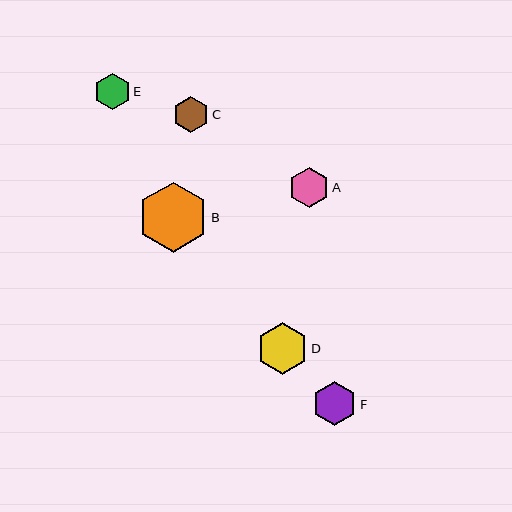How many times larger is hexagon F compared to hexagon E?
Hexagon F is approximately 1.2 times the size of hexagon E.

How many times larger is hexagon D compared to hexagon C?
Hexagon D is approximately 1.4 times the size of hexagon C.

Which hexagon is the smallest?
Hexagon E is the smallest with a size of approximately 37 pixels.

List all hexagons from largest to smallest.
From largest to smallest: B, D, F, A, C, E.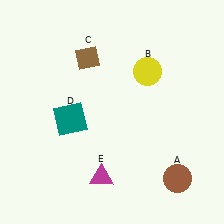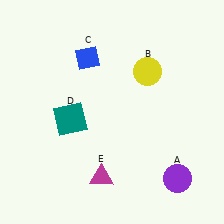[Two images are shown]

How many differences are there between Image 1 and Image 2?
There are 2 differences between the two images.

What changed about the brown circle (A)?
In Image 1, A is brown. In Image 2, it changed to purple.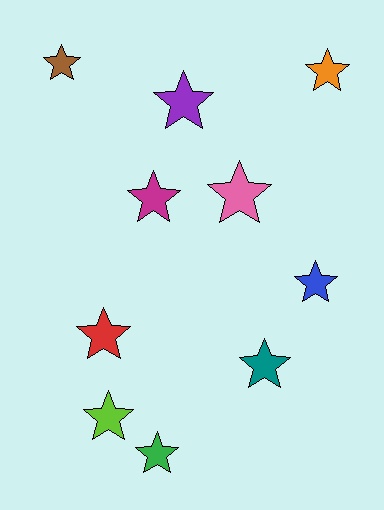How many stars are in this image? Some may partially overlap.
There are 10 stars.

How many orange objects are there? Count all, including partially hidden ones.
There is 1 orange object.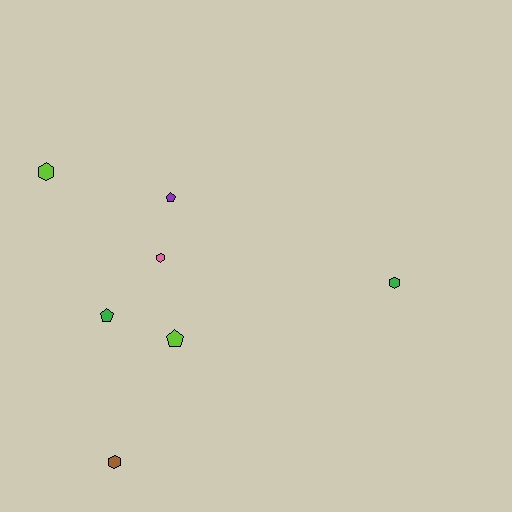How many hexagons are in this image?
There are 4 hexagons.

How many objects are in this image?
There are 7 objects.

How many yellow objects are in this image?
There are no yellow objects.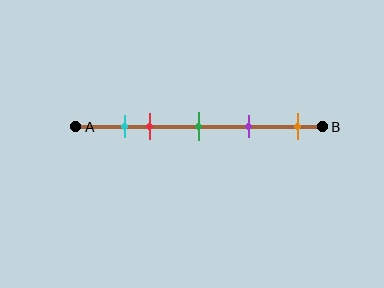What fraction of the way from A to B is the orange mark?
The orange mark is approximately 90% (0.9) of the way from A to B.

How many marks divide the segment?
There are 5 marks dividing the segment.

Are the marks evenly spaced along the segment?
No, the marks are not evenly spaced.